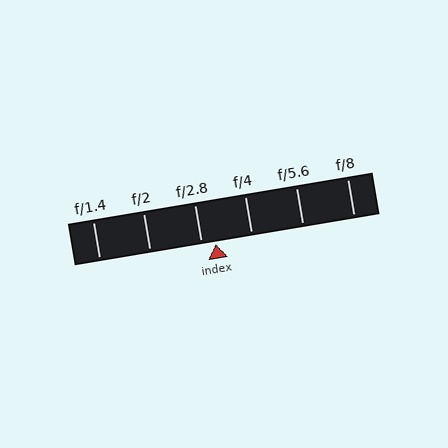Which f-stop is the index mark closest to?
The index mark is closest to f/2.8.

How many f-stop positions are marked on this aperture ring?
There are 6 f-stop positions marked.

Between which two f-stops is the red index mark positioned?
The index mark is between f/2.8 and f/4.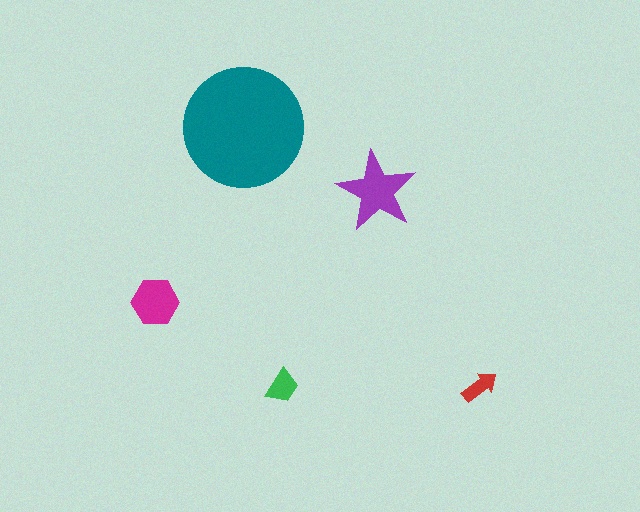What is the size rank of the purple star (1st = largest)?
2nd.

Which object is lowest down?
The green trapezoid is bottommost.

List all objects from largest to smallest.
The teal circle, the purple star, the magenta hexagon, the green trapezoid, the red arrow.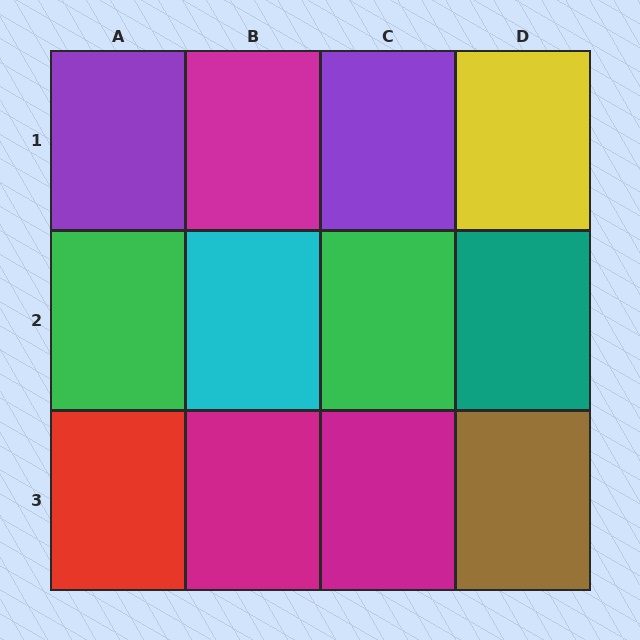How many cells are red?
1 cell is red.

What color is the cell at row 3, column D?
Brown.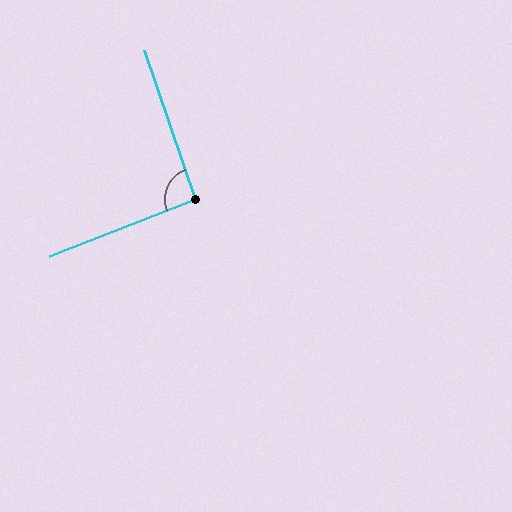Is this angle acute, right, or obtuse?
It is approximately a right angle.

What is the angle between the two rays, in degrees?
Approximately 92 degrees.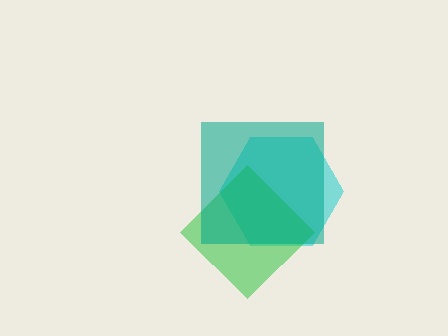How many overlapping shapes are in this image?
There are 3 overlapping shapes in the image.